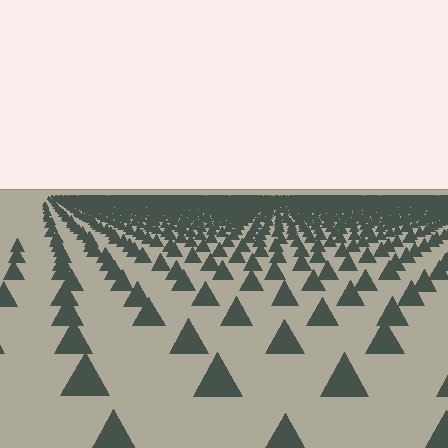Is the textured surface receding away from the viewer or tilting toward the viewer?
The surface is receding away from the viewer. Texture elements get smaller and denser toward the top.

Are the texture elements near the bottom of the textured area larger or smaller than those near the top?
Larger. Near the bottom, elements are closer to the viewer and appear at a bigger on-screen size.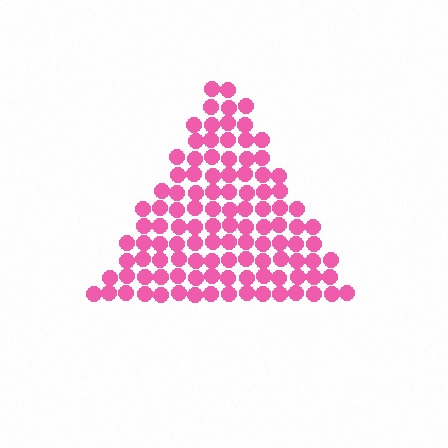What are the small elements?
The small elements are circles.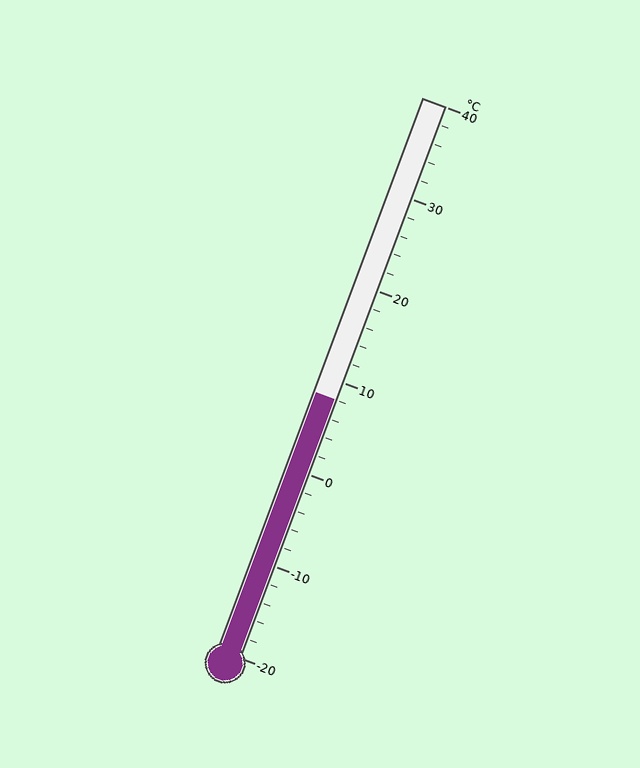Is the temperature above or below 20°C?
The temperature is below 20°C.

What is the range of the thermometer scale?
The thermometer scale ranges from -20°C to 40°C.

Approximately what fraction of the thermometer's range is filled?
The thermometer is filled to approximately 45% of its range.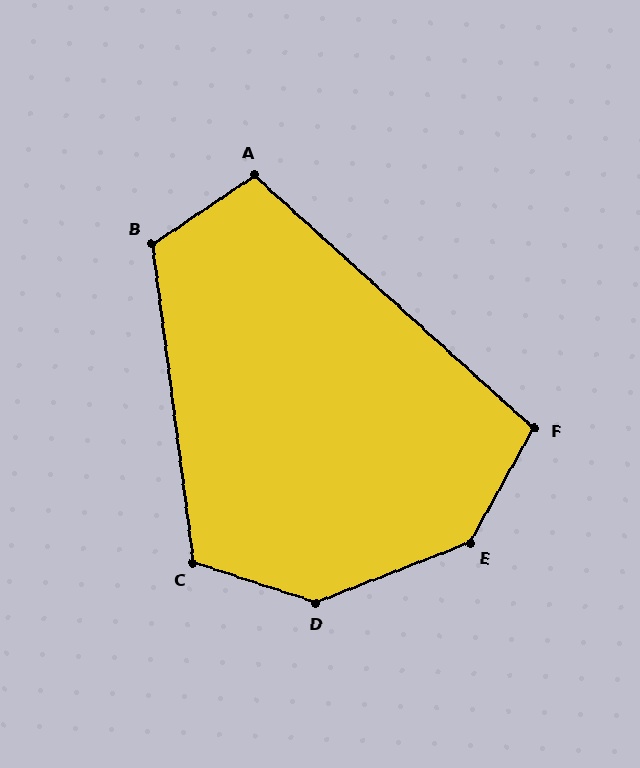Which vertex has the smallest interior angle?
F, at approximately 103 degrees.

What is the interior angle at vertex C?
Approximately 116 degrees (obtuse).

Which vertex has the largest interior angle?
D, at approximately 141 degrees.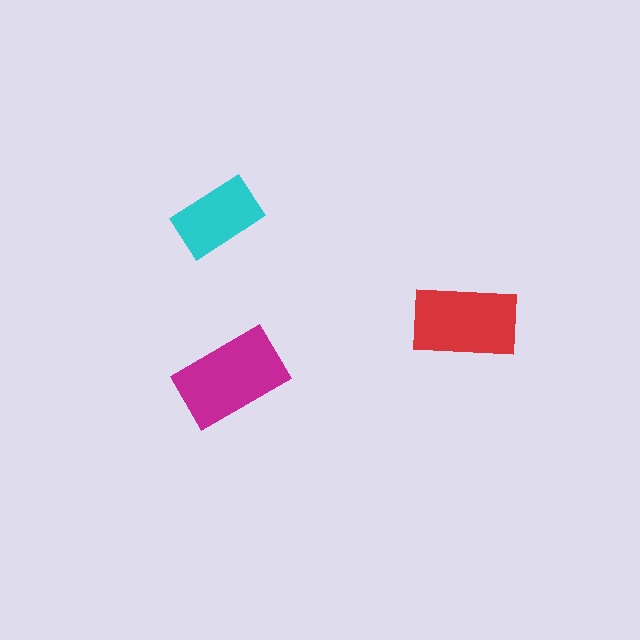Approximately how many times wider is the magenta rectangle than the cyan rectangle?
About 1.5 times wider.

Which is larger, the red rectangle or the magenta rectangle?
The magenta one.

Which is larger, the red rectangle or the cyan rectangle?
The red one.